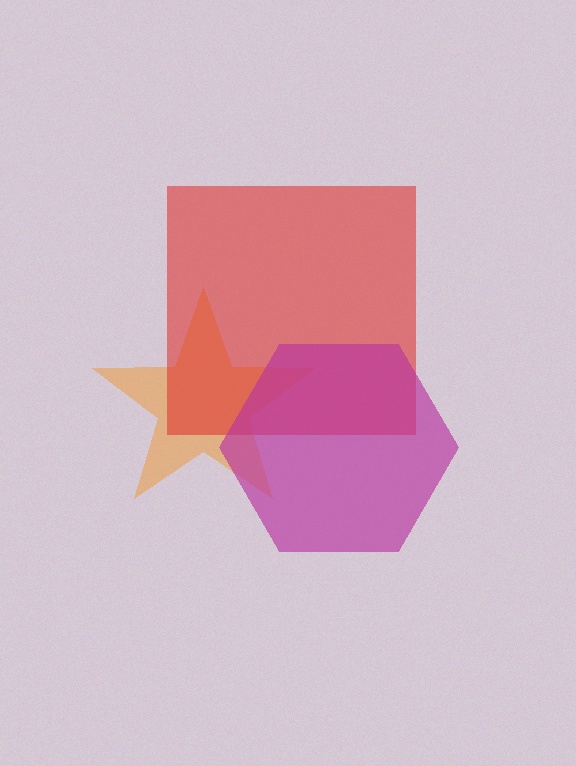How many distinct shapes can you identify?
There are 3 distinct shapes: an orange star, a red square, a magenta hexagon.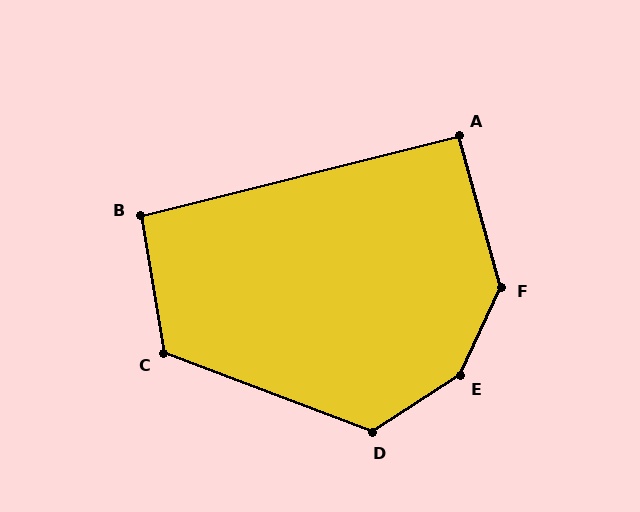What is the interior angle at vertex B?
Approximately 94 degrees (approximately right).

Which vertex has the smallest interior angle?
A, at approximately 91 degrees.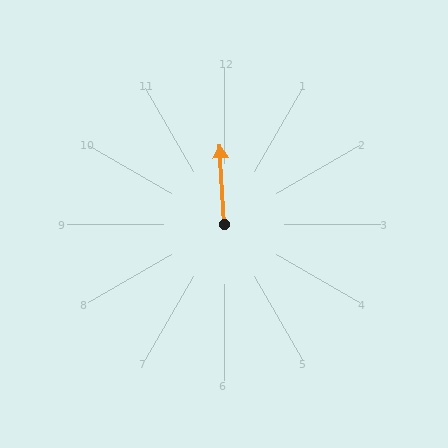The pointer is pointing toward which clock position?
Roughly 12 o'clock.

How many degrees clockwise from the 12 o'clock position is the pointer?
Approximately 357 degrees.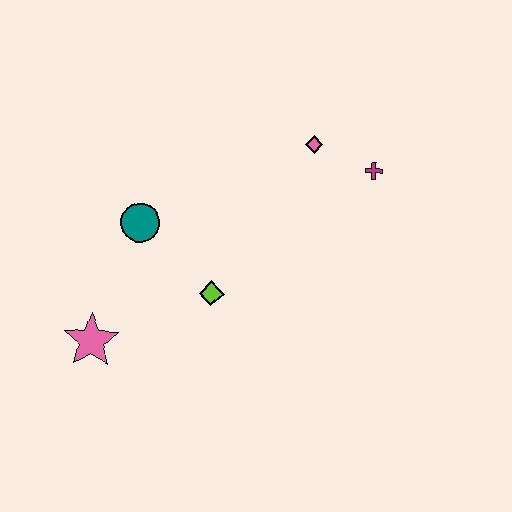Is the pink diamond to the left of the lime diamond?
No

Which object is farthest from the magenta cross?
The pink star is farthest from the magenta cross.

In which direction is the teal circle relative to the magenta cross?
The teal circle is to the left of the magenta cross.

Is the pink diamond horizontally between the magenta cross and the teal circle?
Yes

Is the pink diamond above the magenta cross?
Yes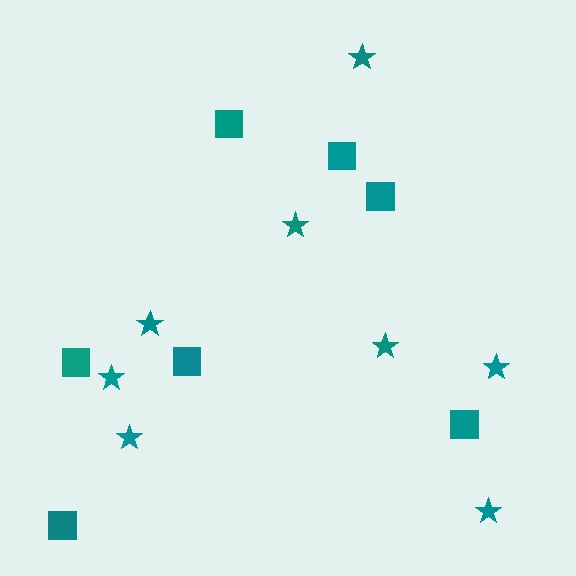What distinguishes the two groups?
There are 2 groups: one group of stars (8) and one group of squares (7).